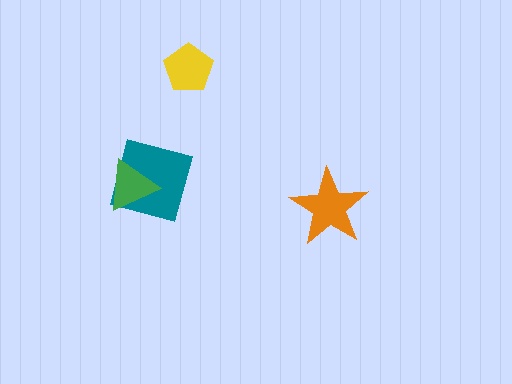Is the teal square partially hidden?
Yes, it is partially covered by another shape.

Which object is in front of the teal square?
The green triangle is in front of the teal square.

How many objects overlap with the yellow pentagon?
0 objects overlap with the yellow pentagon.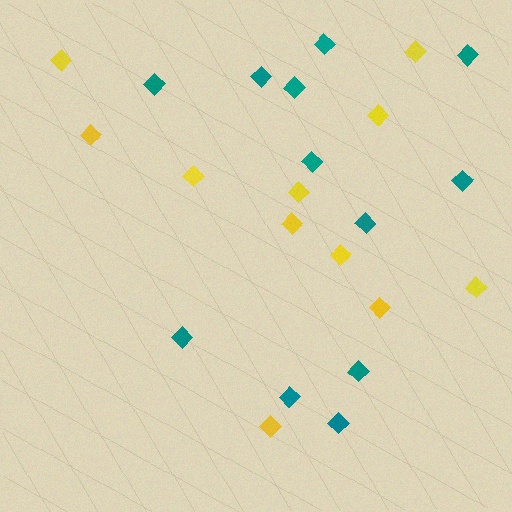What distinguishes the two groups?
There are 2 groups: one group of yellow diamonds (11) and one group of teal diamonds (12).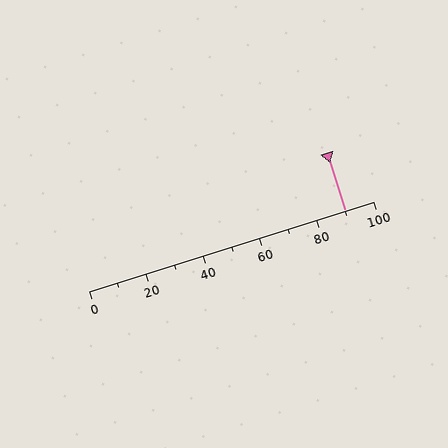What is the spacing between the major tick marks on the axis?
The major ticks are spaced 20 apart.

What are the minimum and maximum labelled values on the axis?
The axis runs from 0 to 100.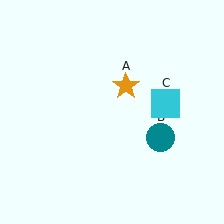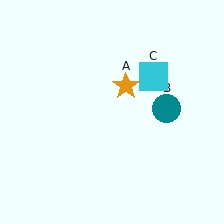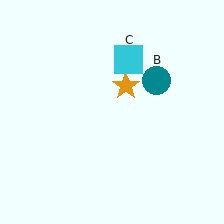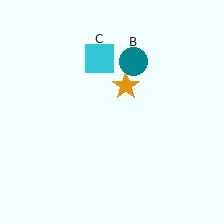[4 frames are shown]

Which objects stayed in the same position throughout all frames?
Orange star (object A) remained stationary.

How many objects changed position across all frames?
2 objects changed position: teal circle (object B), cyan square (object C).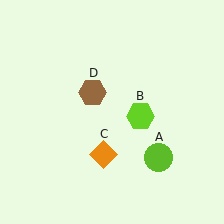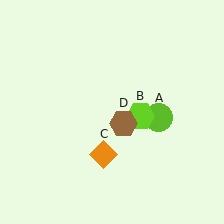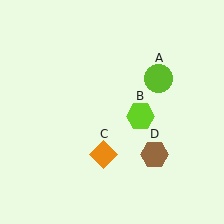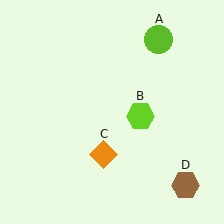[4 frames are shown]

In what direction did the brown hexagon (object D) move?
The brown hexagon (object D) moved down and to the right.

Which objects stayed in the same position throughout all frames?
Lime hexagon (object B) and orange diamond (object C) remained stationary.